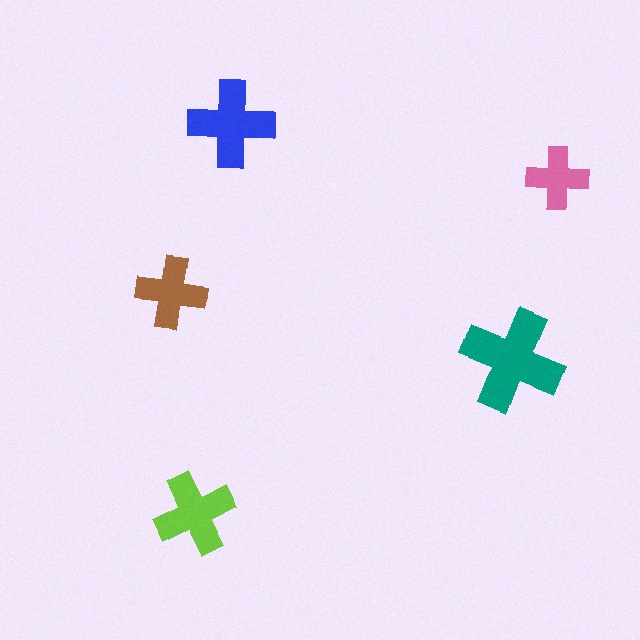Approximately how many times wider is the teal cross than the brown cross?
About 1.5 times wider.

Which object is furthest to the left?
The brown cross is leftmost.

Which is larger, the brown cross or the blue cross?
The blue one.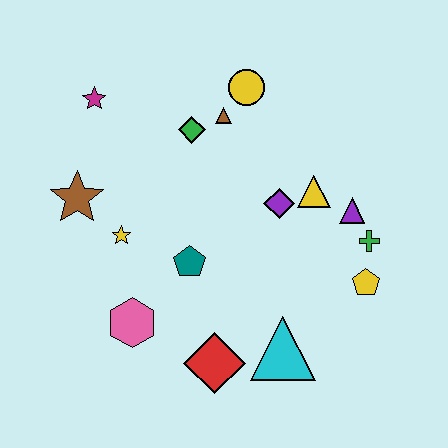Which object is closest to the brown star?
The yellow star is closest to the brown star.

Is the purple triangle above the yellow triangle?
No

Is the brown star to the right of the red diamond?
No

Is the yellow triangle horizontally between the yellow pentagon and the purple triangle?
No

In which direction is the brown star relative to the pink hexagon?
The brown star is above the pink hexagon.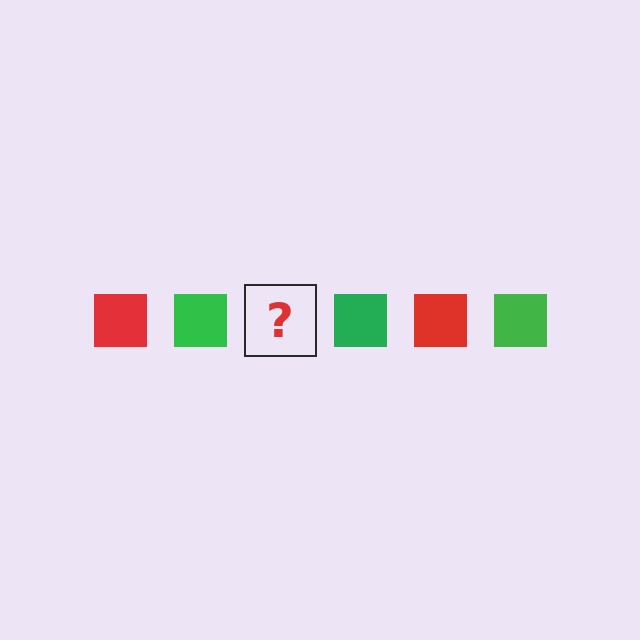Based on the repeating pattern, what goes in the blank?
The blank should be a red square.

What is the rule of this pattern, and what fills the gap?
The rule is that the pattern cycles through red, green squares. The gap should be filled with a red square.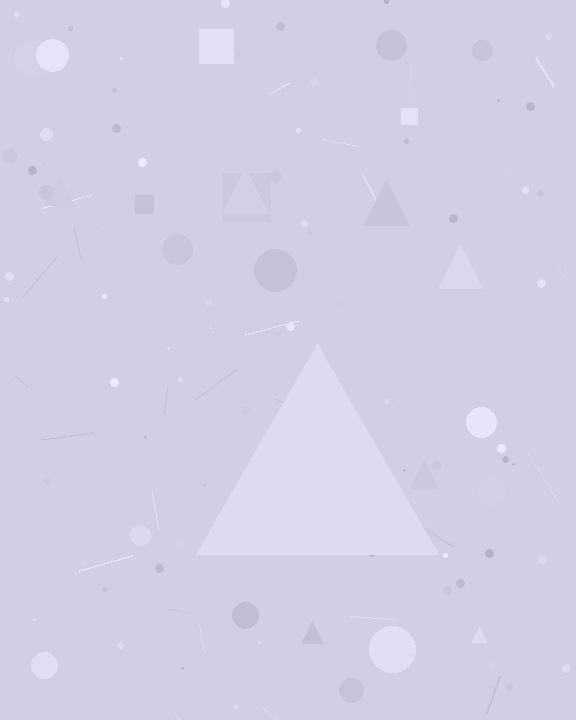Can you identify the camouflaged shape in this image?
The camouflaged shape is a triangle.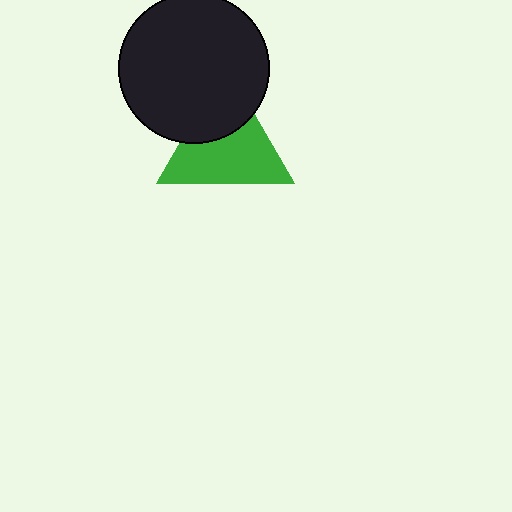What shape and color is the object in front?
The object in front is a black circle.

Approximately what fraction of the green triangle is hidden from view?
Roughly 35% of the green triangle is hidden behind the black circle.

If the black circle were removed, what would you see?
You would see the complete green triangle.